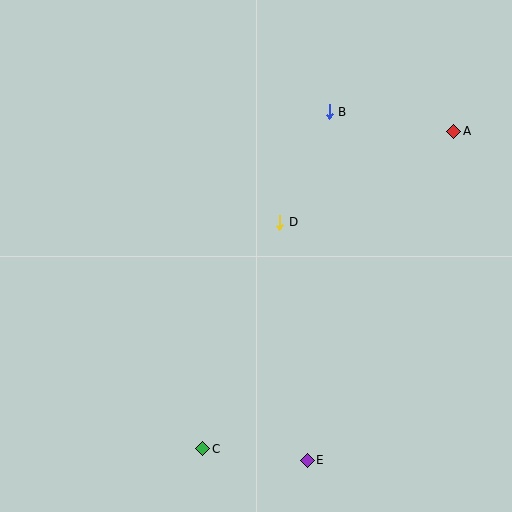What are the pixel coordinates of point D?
Point D is at (280, 222).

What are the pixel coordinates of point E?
Point E is at (307, 460).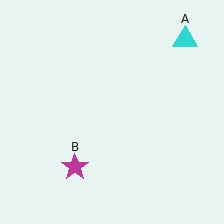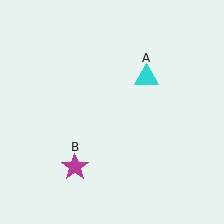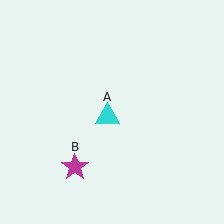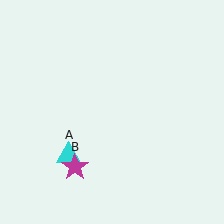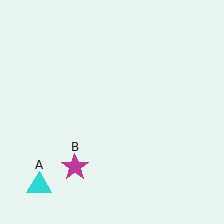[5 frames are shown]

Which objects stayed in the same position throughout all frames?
Magenta star (object B) remained stationary.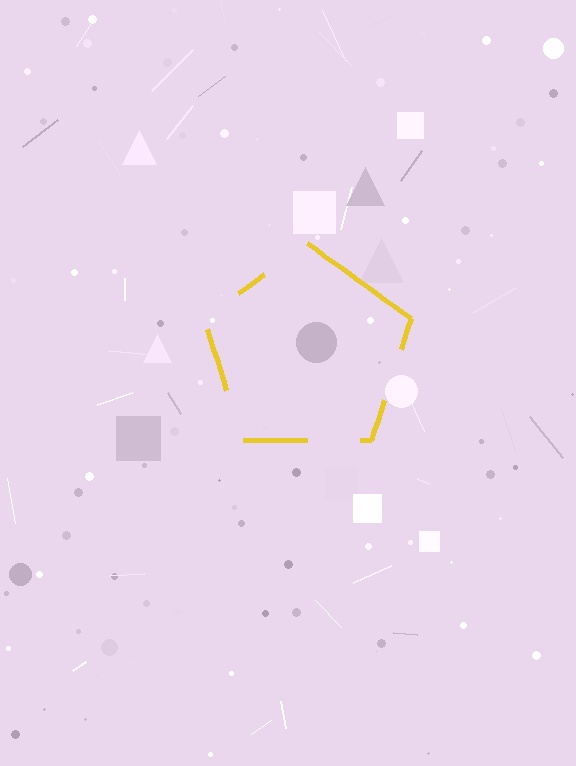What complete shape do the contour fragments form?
The contour fragments form a pentagon.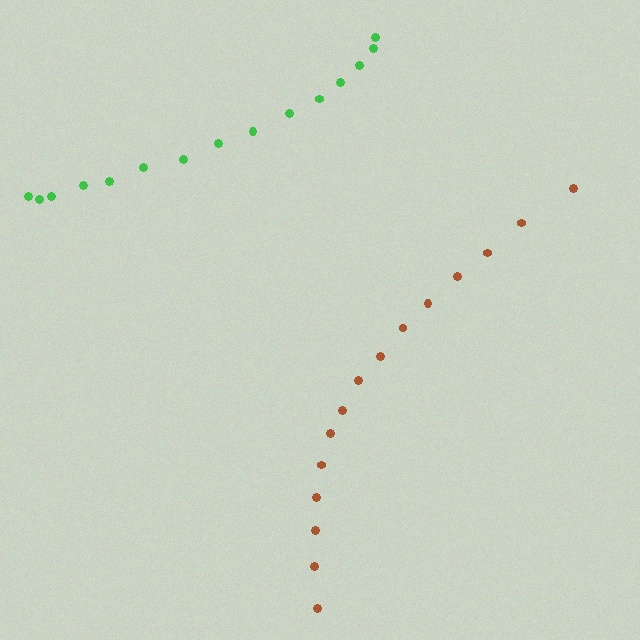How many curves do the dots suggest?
There are 2 distinct paths.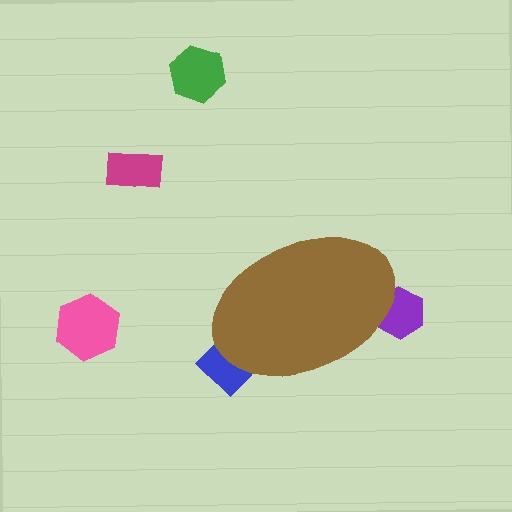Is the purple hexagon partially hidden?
Yes, the purple hexagon is partially hidden behind the brown ellipse.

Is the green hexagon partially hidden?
No, the green hexagon is fully visible.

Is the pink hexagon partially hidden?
No, the pink hexagon is fully visible.